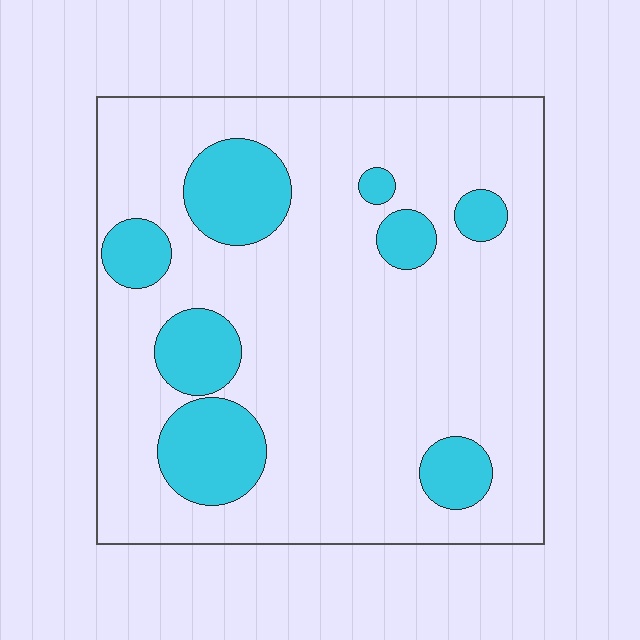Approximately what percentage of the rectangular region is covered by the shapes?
Approximately 20%.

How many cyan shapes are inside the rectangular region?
8.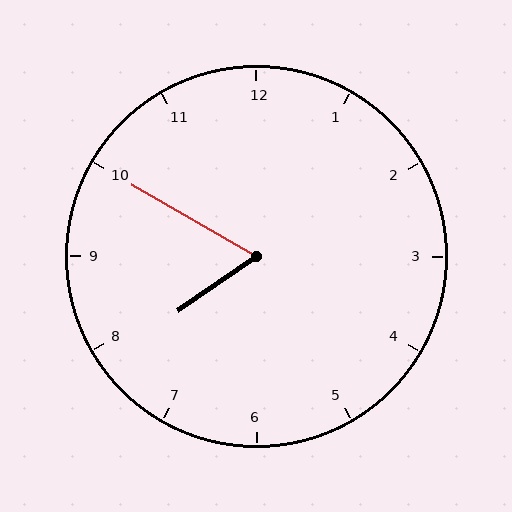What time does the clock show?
7:50.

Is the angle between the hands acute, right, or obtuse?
It is acute.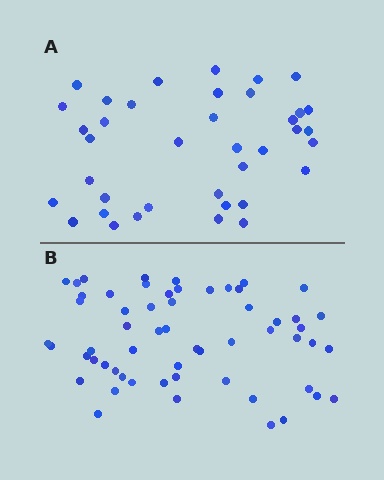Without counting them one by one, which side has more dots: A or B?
Region B (the bottom region) has more dots.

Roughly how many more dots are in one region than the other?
Region B has approximately 20 more dots than region A.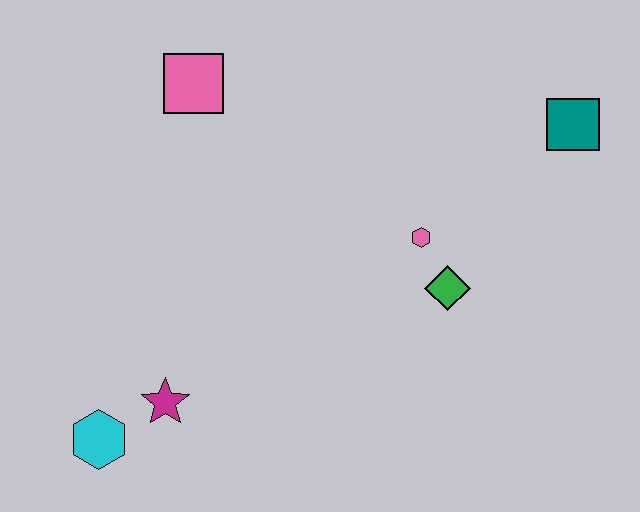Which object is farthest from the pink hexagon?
The cyan hexagon is farthest from the pink hexagon.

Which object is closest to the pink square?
The pink hexagon is closest to the pink square.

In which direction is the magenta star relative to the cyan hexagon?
The magenta star is to the right of the cyan hexagon.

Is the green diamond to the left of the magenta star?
No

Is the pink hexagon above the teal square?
No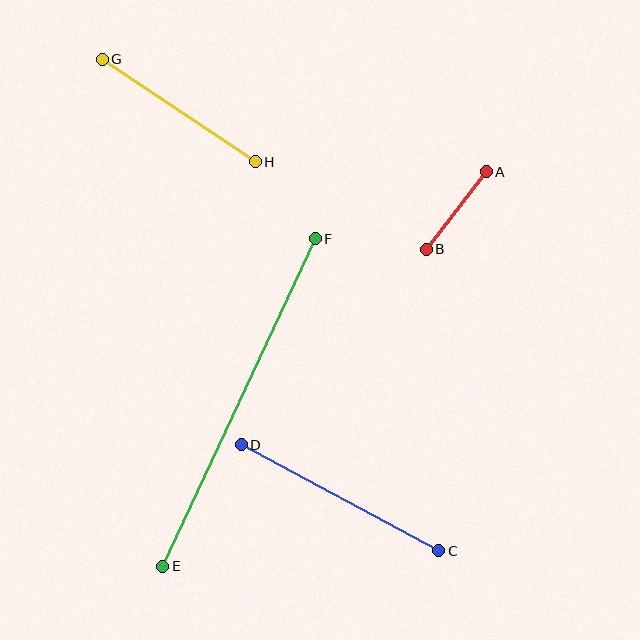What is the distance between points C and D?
The distance is approximately 224 pixels.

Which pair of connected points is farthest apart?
Points E and F are farthest apart.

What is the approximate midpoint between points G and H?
The midpoint is at approximately (179, 111) pixels.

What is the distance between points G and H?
The distance is approximately 184 pixels.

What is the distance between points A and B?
The distance is approximately 98 pixels.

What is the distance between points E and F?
The distance is approximately 361 pixels.